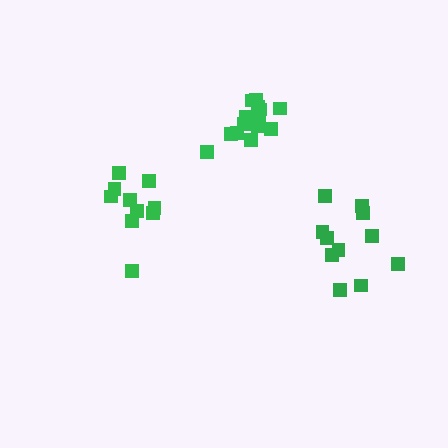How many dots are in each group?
Group 1: 10 dots, Group 2: 11 dots, Group 3: 14 dots (35 total).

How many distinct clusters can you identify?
There are 3 distinct clusters.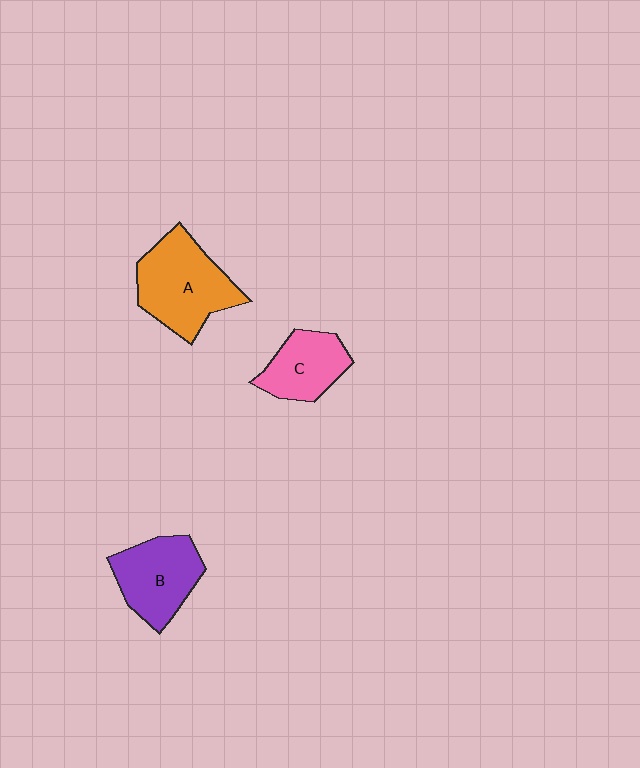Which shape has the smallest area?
Shape C (pink).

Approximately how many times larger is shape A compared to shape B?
Approximately 1.2 times.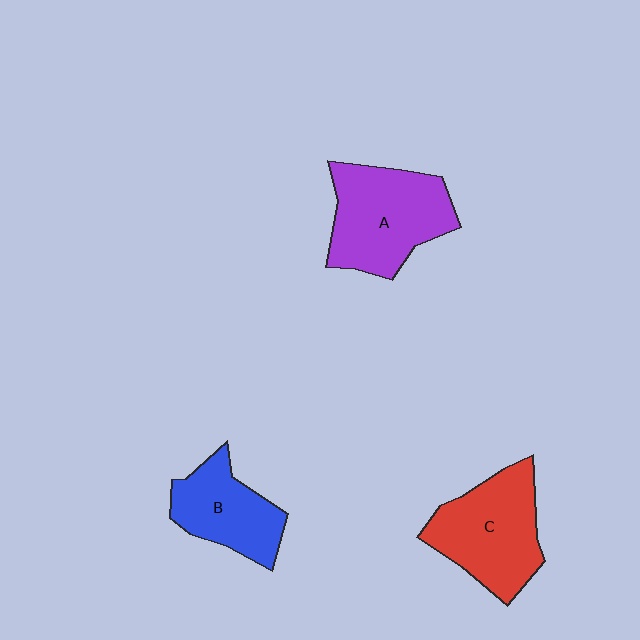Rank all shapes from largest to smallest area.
From largest to smallest: A (purple), C (red), B (blue).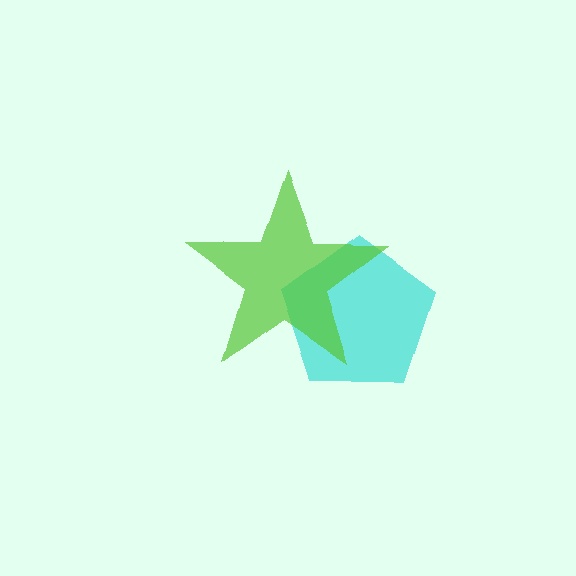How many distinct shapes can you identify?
There are 2 distinct shapes: a cyan pentagon, a lime star.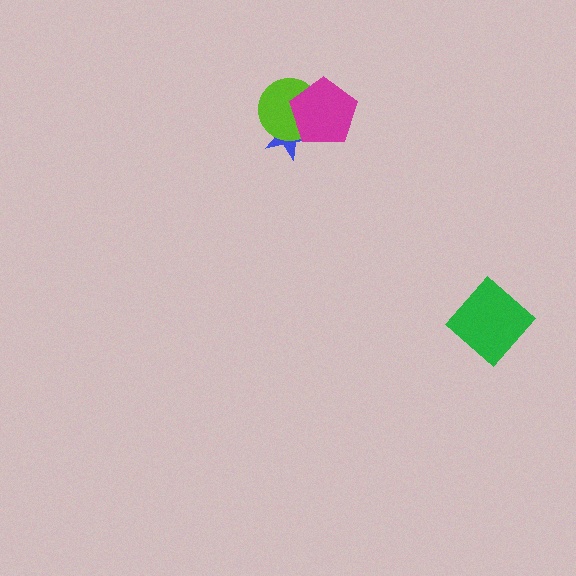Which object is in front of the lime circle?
The magenta pentagon is in front of the lime circle.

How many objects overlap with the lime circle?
2 objects overlap with the lime circle.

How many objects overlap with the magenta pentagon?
2 objects overlap with the magenta pentagon.